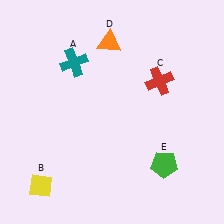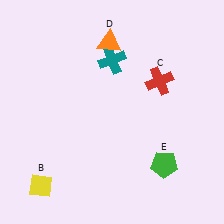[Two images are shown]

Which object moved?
The teal cross (A) moved right.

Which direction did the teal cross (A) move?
The teal cross (A) moved right.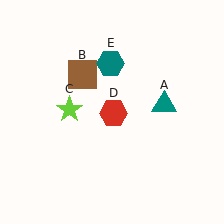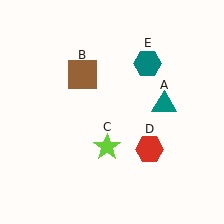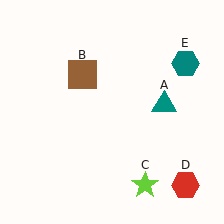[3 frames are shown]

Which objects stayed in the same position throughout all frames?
Teal triangle (object A) and brown square (object B) remained stationary.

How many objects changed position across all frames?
3 objects changed position: lime star (object C), red hexagon (object D), teal hexagon (object E).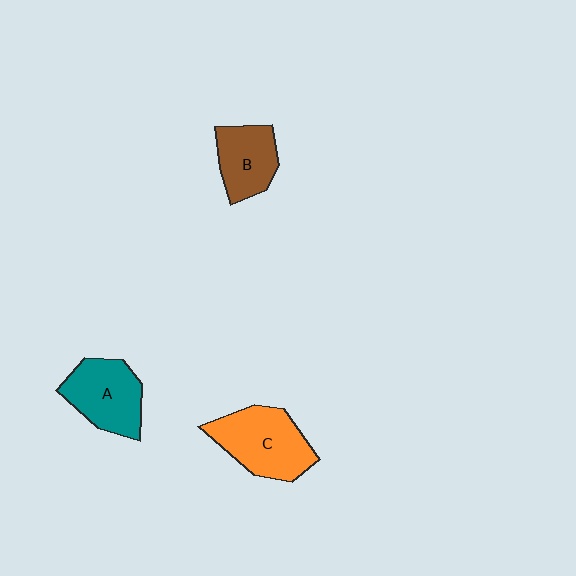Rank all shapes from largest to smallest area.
From largest to smallest: C (orange), A (teal), B (brown).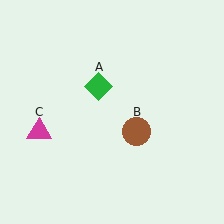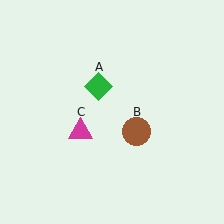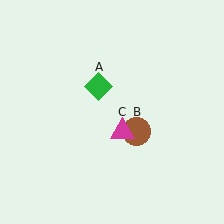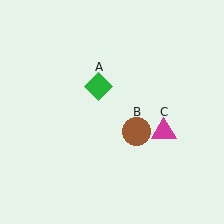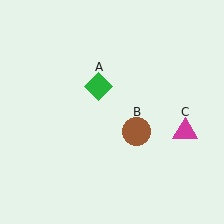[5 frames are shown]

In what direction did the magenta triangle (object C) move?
The magenta triangle (object C) moved right.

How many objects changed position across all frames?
1 object changed position: magenta triangle (object C).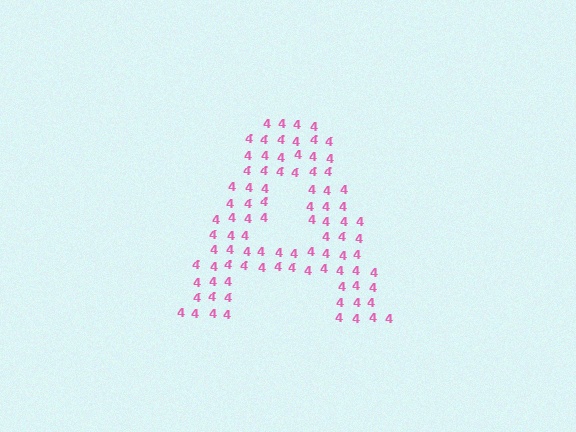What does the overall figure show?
The overall figure shows the letter A.